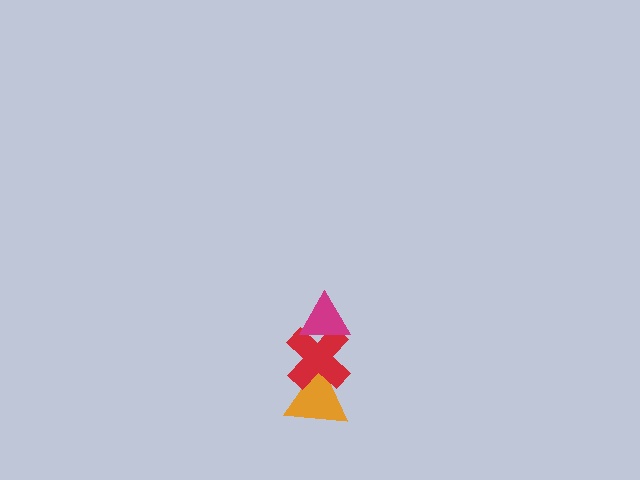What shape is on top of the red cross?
The magenta triangle is on top of the red cross.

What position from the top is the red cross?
The red cross is 2nd from the top.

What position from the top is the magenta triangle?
The magenta triangle is 1st from the top.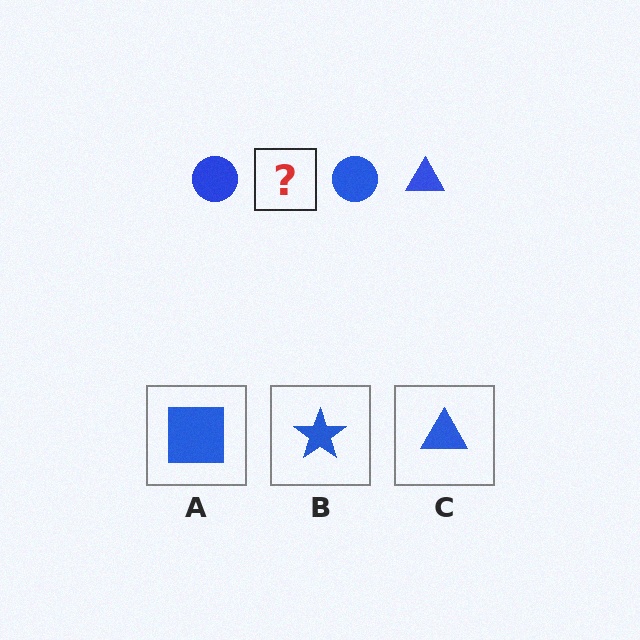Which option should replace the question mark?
Option C.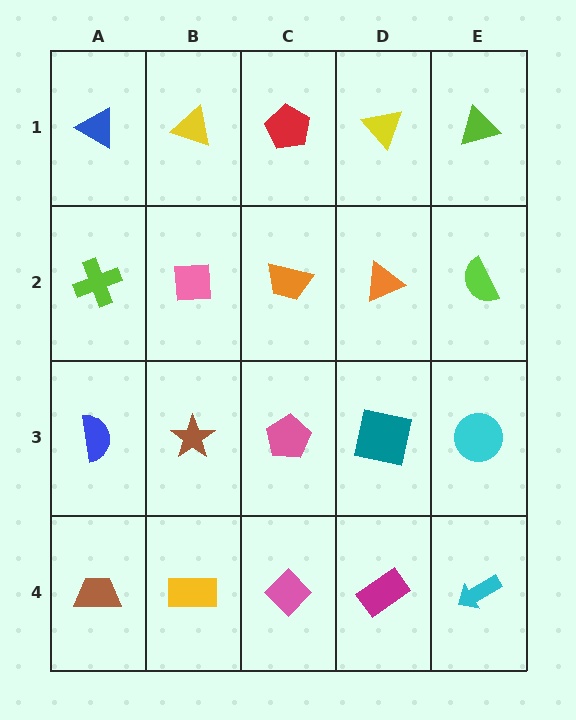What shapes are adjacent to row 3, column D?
An orange triangle (row 2, column D), a magenta rectangle (row 4, column D), a pink pentagon (row 3, column C), a cyan circle (row 3, column E).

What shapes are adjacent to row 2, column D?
A yellow triangle (row 1, column D), a teal square (row 3, column D), an orange trapezoid (row 2, column C), a lime semicircle (row 2, column E).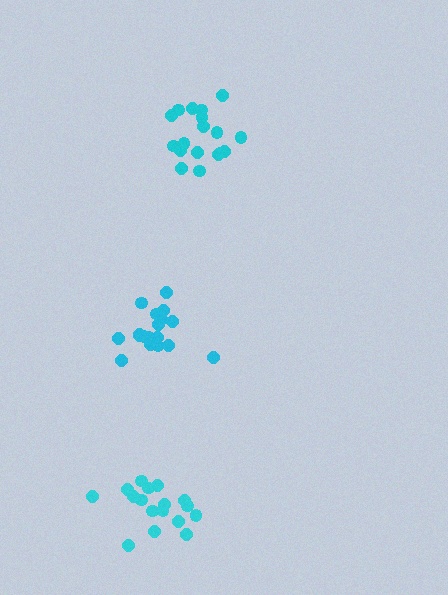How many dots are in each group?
Group 1: 17 dots, Group 2: 19 dots, Group 3: 18 dots (54 total).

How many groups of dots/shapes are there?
There are 3 groups.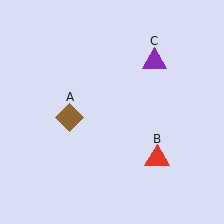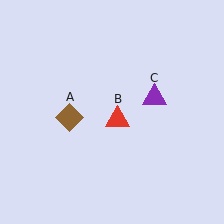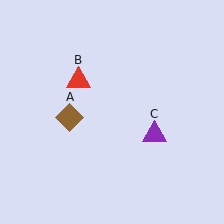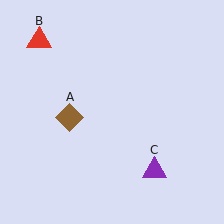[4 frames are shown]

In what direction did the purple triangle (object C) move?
The purple triangle (object C) moved down.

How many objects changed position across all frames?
2 objects changed position: red triangle (object B), purple triangle (object C).